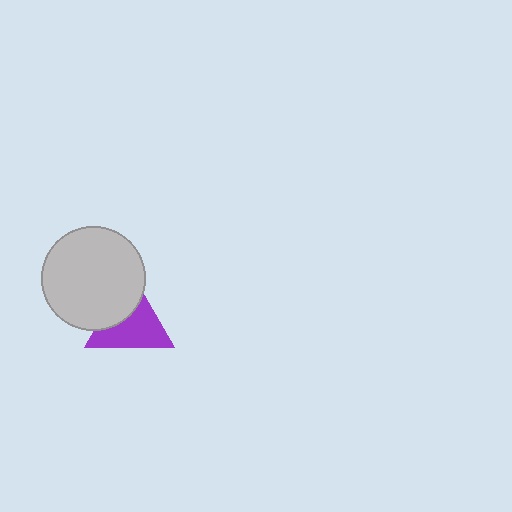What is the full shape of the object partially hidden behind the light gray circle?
The partially hidden object is a purple triangle.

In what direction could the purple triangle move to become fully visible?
The purple triangle could move toward the lower-right. That would shift it out from behind the light gray circle entirely.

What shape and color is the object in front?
The object in front is a light gray circle.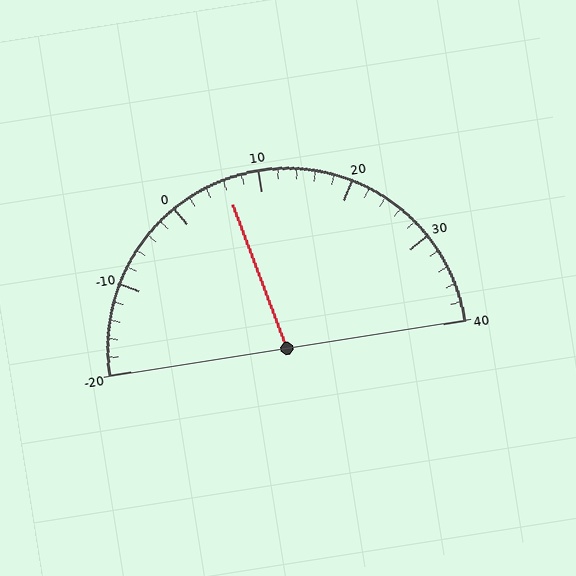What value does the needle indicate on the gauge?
The needle indicates approximately 6.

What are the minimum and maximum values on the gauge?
The gauge ranges from -20 to 40.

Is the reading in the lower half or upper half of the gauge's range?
The reading is in the lower half of the range (-20 to 40).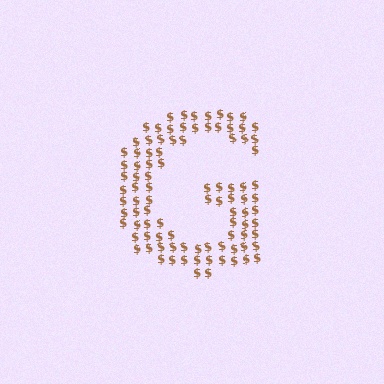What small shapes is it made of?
It is made of small dollar signs.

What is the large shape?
The large shape is the letter G.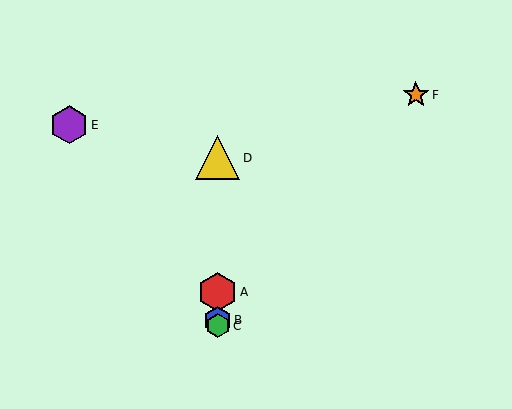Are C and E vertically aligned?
No, C is at x≈218 and E is at x≈69.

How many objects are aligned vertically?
4 objects (A, B, C, D) are aligned vertically.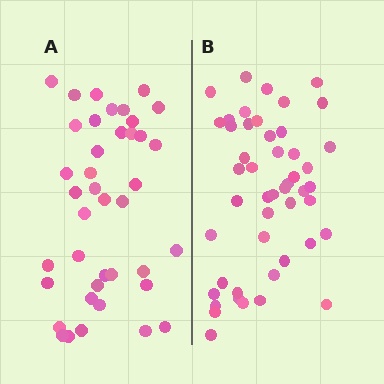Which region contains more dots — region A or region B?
Region B (the right region) has more dots.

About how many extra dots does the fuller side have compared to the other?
Region B has roughly 8 or so more dots than region A.